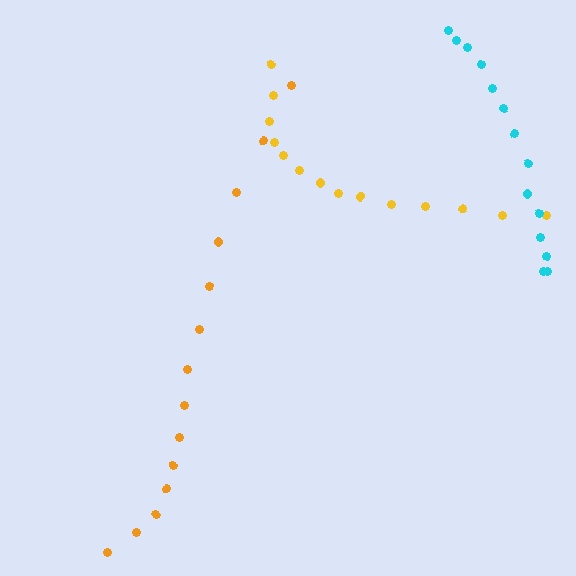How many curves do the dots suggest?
There are 3 distinct paths.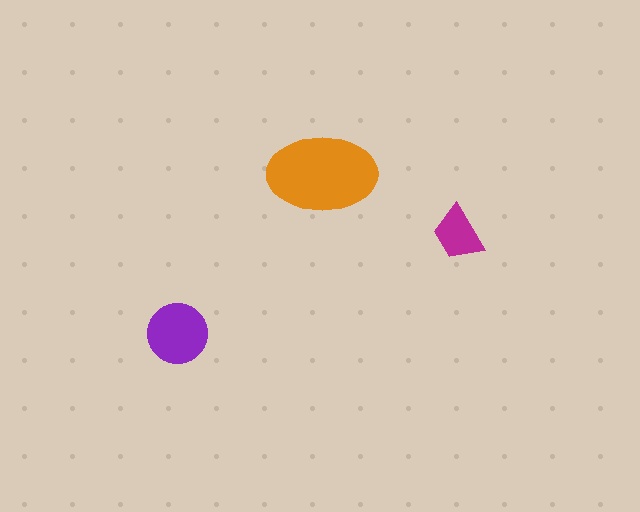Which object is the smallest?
The magenta trapezoid.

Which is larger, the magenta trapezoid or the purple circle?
The purple circle.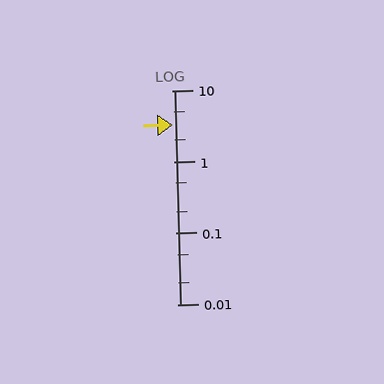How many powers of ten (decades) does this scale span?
The scale spans 3 decades, from 0.01 to 10.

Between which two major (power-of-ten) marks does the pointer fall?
The pointer is between 1 and 10.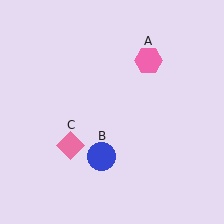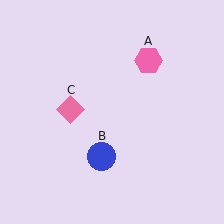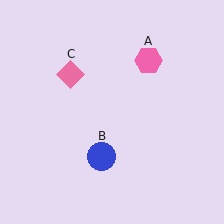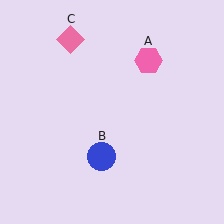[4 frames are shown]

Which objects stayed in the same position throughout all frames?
Pink hexagon (object A) and blue circle (object B) remained stationary.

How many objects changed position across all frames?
1 object changed position: pink diamond (object C).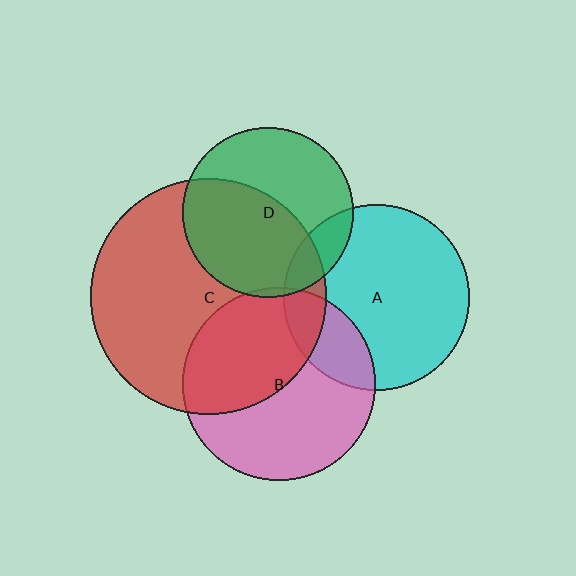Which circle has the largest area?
Circle C (red).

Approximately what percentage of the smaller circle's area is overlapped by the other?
Approximately 45%.